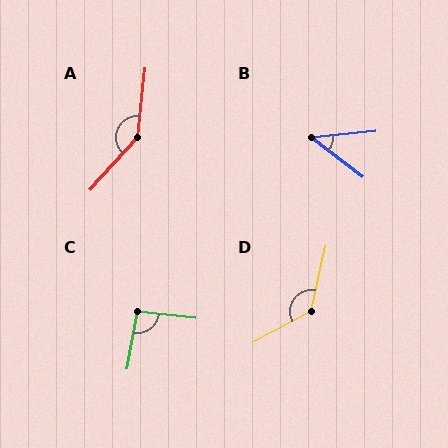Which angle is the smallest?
B, at approximately 43 degrees.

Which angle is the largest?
A, at approximately 144 degrees.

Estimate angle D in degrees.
Approximately 131 degrees.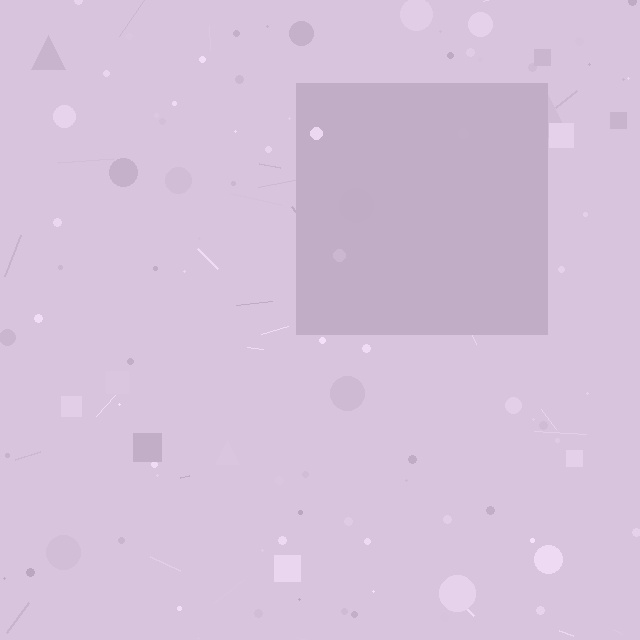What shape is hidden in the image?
A square is hidden in the image.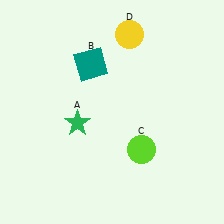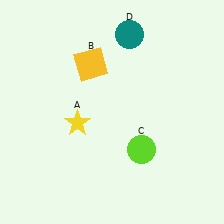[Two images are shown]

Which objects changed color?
A changed from green to yellow. B changed from teal to yellow. D changed from yellow to teal.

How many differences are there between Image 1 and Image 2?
There are 3 differences between the two images.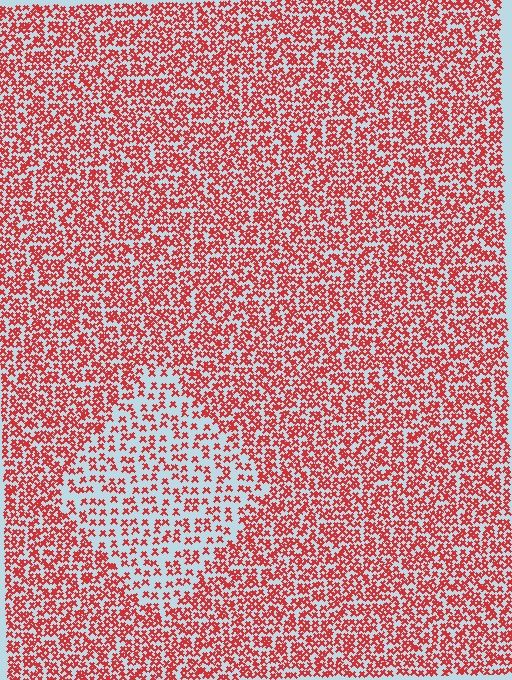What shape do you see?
I see a diamond.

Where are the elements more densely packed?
The elements are more densely packed outside the diamond boundary.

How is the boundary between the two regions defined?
The boundary is defined by a change in element density (approximately 2.0x ratio). All elements are the same color, size, and shape.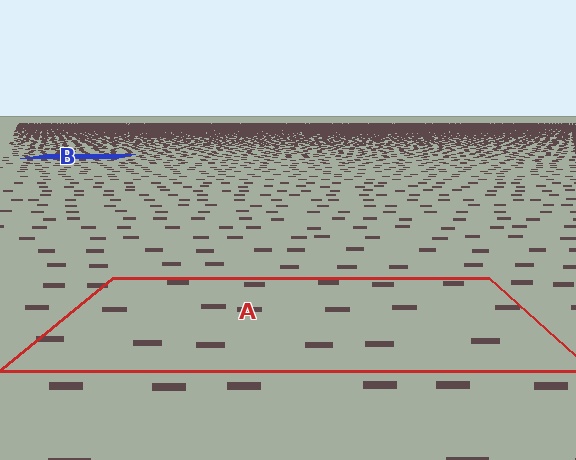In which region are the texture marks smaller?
The texture marks are smaller in region B, because it is farther away.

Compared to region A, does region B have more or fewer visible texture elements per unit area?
Region B has more texture elements per unit area — they are packed more densely because it is farther away.